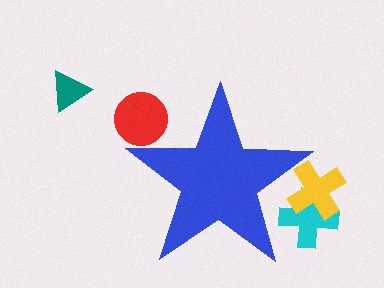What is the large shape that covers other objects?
A blue star.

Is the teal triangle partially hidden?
No, the teal triangle is fully visible.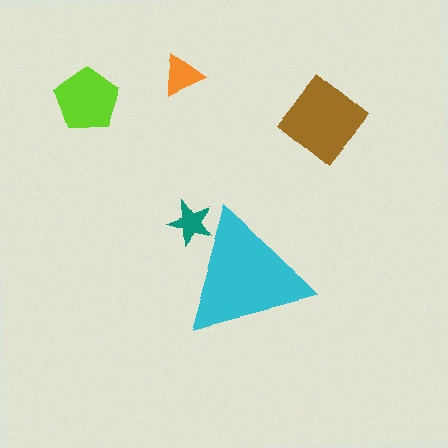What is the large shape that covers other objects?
A cyan triangle.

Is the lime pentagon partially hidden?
No, the lime pentagon is fully visible.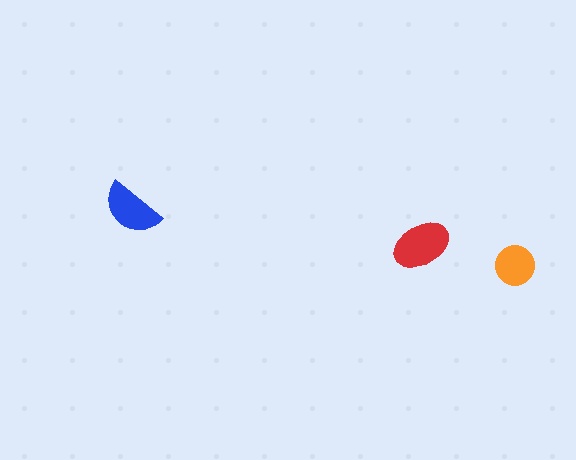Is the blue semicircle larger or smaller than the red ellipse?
Smaller.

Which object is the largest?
The red ellipse.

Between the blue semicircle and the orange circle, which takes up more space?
The blue semicircle.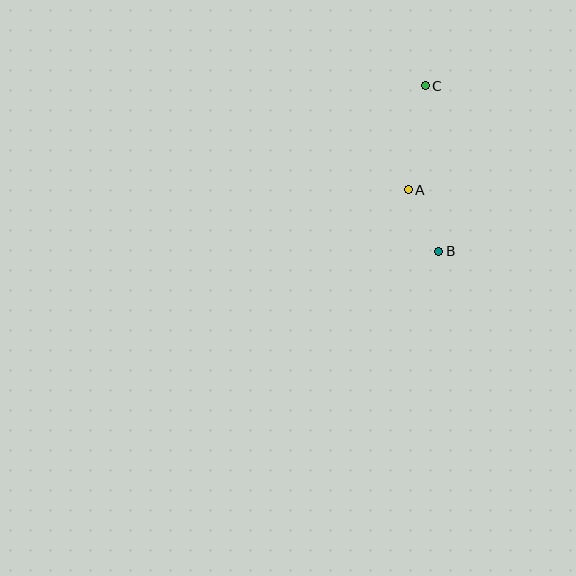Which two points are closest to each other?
Points A and B are closest to each other.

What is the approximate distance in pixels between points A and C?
The distance between A and C is approximately 105 pixels.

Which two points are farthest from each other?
Points B and C are farthest from each other.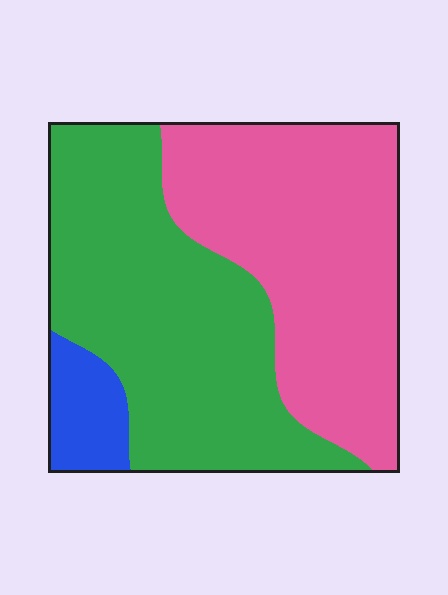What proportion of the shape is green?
Green covers roughly 50% of the shape.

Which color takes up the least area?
Blue, at roughly 10%.